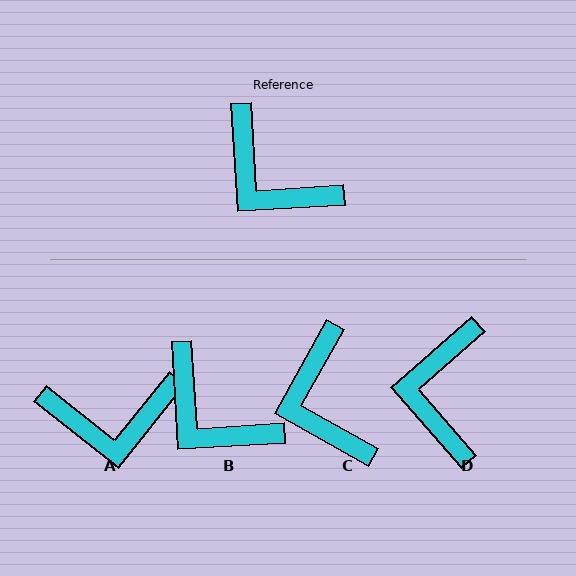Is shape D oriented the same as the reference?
No, it is off by about 52 degrees.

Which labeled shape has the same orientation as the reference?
B.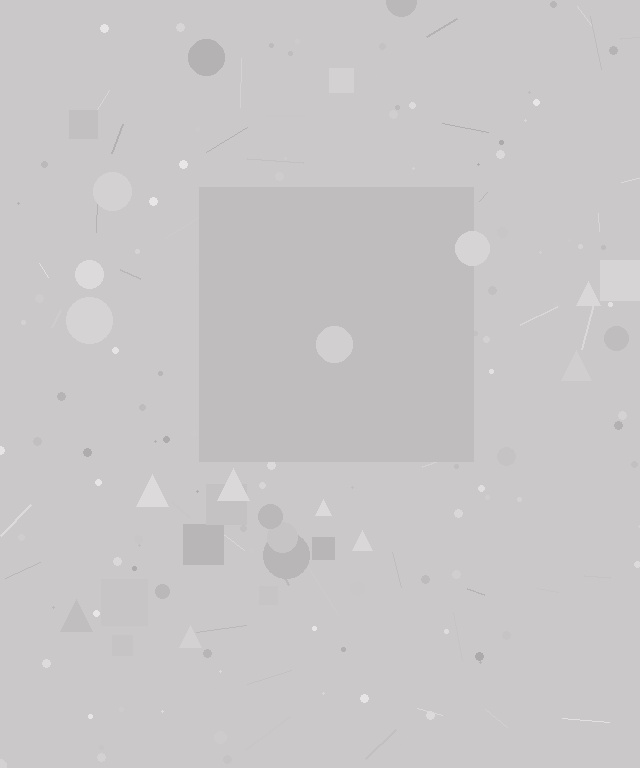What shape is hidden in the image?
A square is hidden in the image.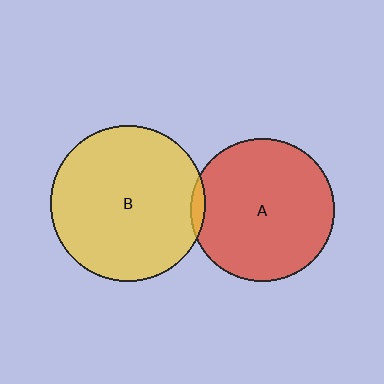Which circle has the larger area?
Circle B (yellow).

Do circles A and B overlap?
Yes.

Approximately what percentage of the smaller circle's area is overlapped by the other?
Approximately 5%.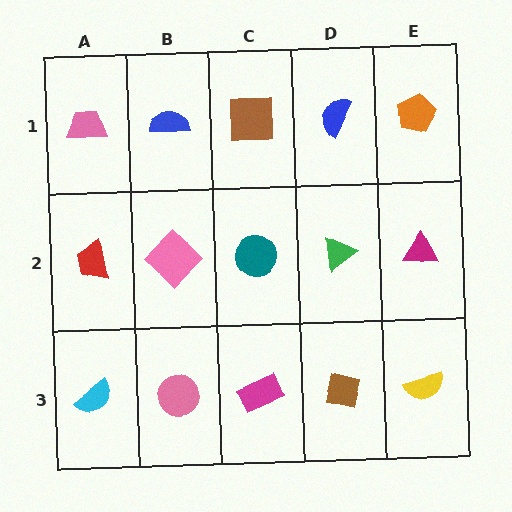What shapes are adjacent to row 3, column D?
A green triangle (row 2, column D), a magenta rectangle (row 3, column C), a yellow semicircle (row 3, column E).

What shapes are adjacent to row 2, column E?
An orange pentagon (row 1, column E), a yellow semicircle (row 3, column E), a green triangle (row 2, column D).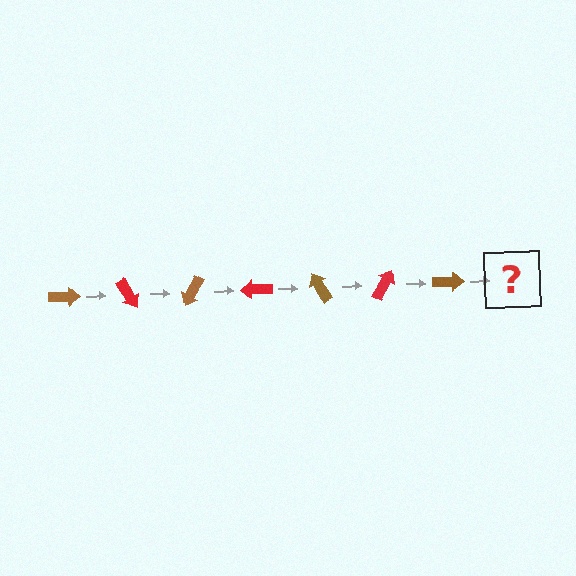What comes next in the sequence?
The next element should be a red arrow, rotated 420 degrees from the start.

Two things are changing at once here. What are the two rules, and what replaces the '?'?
The two rules are that it rotates 60 degrees each step and the color cycles through brown and red. The '?' should be a red arrow, rotated 420 degrees from the start.